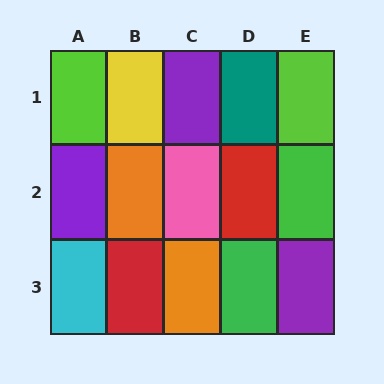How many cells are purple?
3 cells are purple.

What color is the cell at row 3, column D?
Green.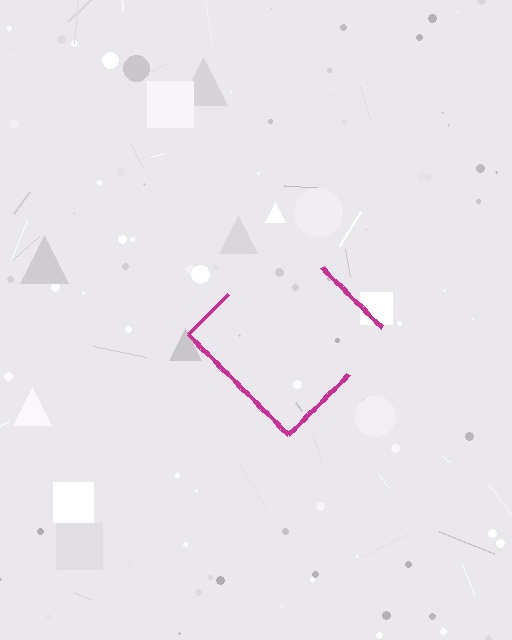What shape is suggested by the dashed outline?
The dashed outline suggests a diamond.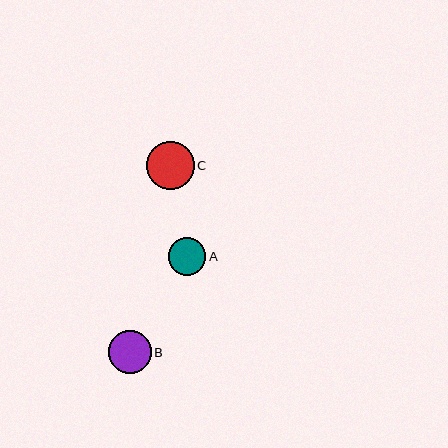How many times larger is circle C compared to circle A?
Circle C is approximately 1.3 times the size of circle A.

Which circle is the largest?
Circle C is the largest with a size of approximately 48 pixels.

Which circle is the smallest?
Circle A is the smallest with a size of approximately 38 pixels.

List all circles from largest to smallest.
From largest to smallest: C, B, A.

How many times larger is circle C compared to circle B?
Circle C is approximately 1.1 times the size of circle B.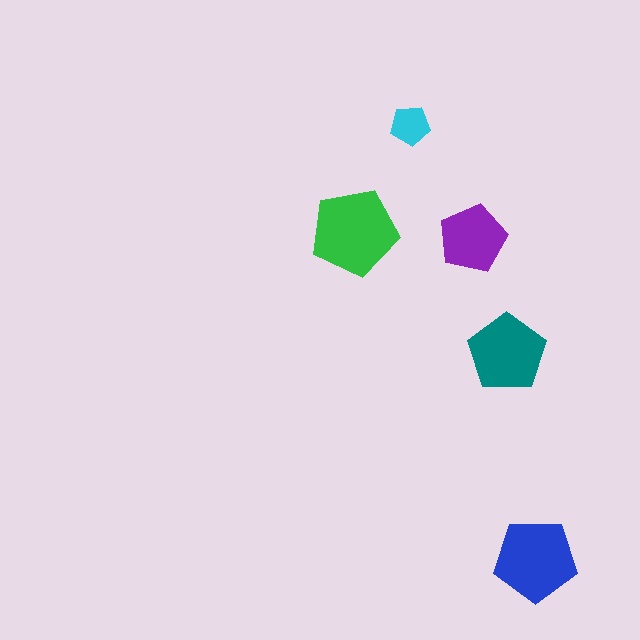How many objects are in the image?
There are 5 objects in the image.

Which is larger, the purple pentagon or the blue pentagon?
The blue one.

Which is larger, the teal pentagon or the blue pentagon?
The blue one.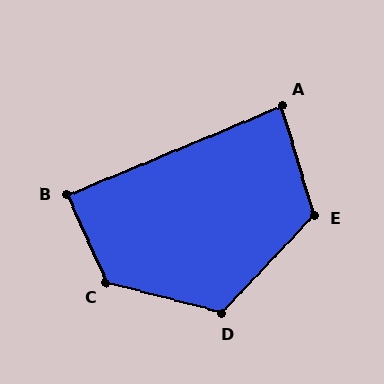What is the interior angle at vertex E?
Approximately 120 degrees (obtuse).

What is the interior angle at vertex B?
Approximately 89 degrees (approximately right).